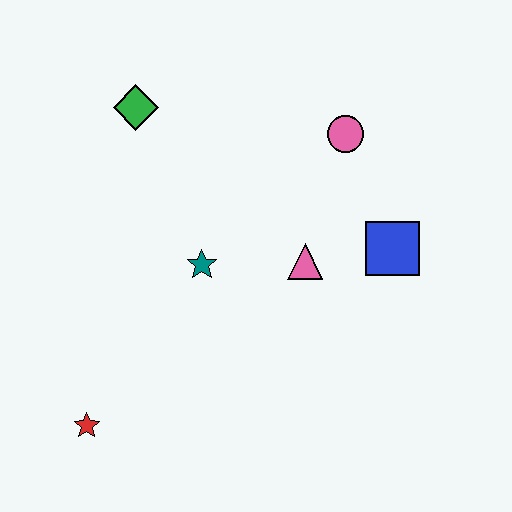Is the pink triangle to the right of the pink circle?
No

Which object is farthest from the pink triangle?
The red star is farthest from the pink triangle.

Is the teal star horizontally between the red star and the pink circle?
Yes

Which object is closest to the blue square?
The pink triangle is closest to the blue square.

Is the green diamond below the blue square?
No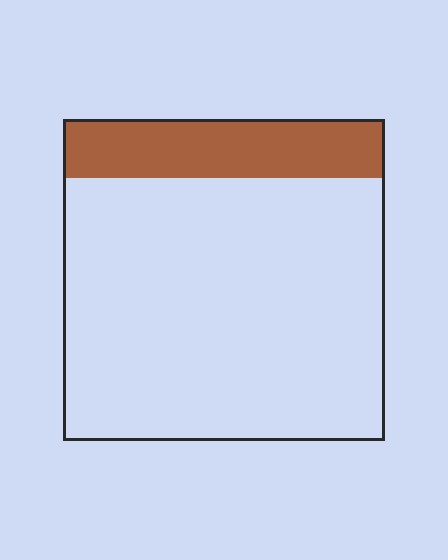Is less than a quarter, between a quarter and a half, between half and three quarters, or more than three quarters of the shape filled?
Less than a quarter.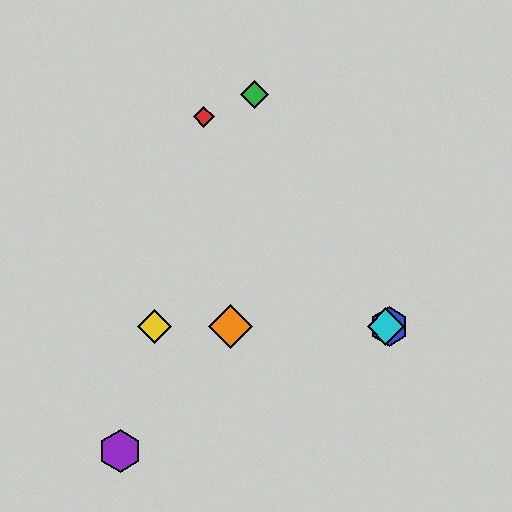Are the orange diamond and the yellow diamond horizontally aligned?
Yes, both are at y≈326.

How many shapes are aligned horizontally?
4 shapes (the blue hexagon, the yellow diamond, the orange diamond, the cyan diamond) are aligned horizontally.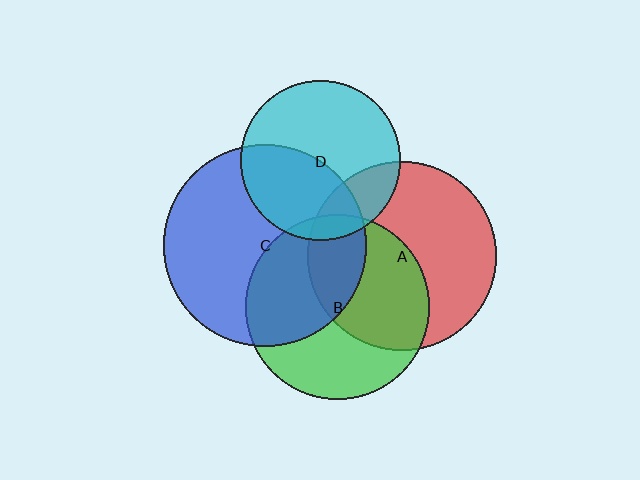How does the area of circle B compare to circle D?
Approximately 1.3 times.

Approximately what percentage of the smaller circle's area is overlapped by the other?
Approximately 10%.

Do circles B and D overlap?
Yes.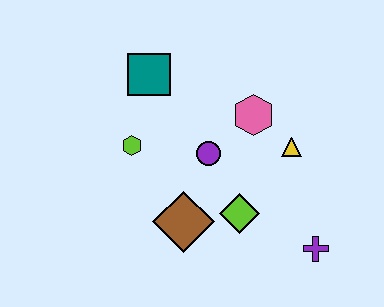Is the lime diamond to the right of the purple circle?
Yes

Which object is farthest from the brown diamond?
The teal square is farthest from the brown diamond.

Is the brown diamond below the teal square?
Yes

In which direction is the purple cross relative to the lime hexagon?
The purple cross is to the right of the lime hexagon.